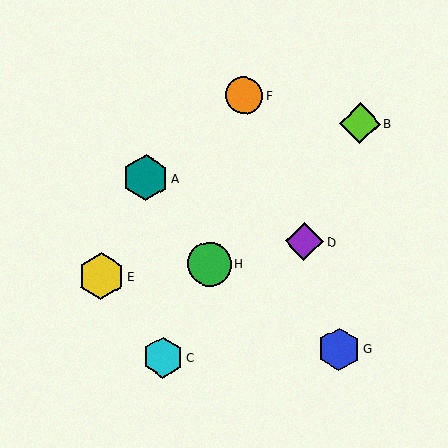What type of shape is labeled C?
Shape C is a cyan hexagon.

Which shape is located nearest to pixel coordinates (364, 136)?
The lime diamond (labeled B) at (360, 124) is nearest to that location.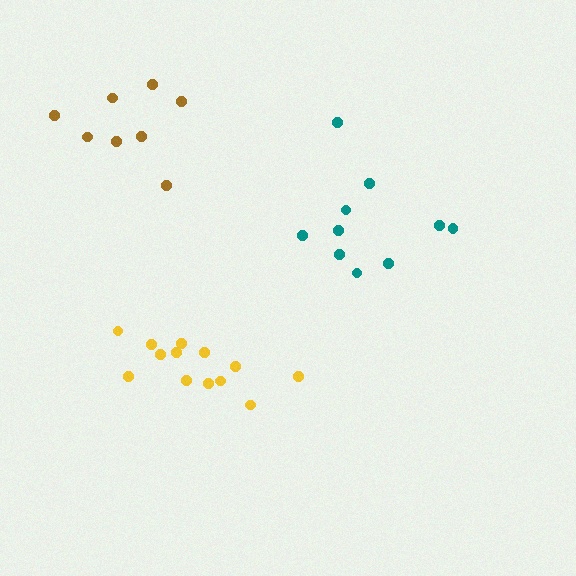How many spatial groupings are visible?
There are 3 spatial groupings.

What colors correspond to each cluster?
The clusters are colored: yellow, teal, brown.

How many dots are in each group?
Group 1: 13 dots, Group 2: 10 dots, Group 3: 8 dots (31 total).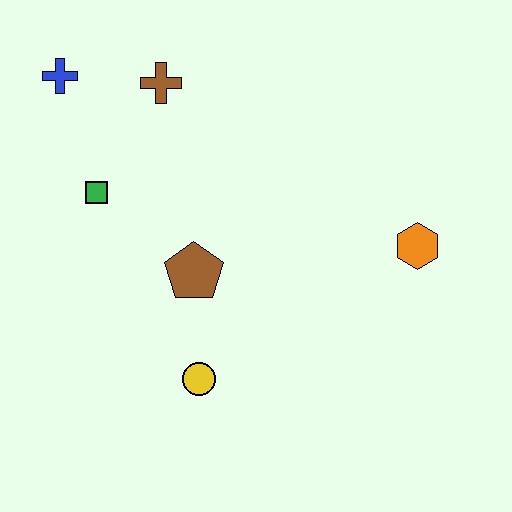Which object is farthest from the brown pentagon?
The blue cross is farthest from the brown pentagon.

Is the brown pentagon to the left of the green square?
No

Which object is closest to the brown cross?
The blue cross is closest to the brown cross.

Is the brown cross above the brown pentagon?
Yes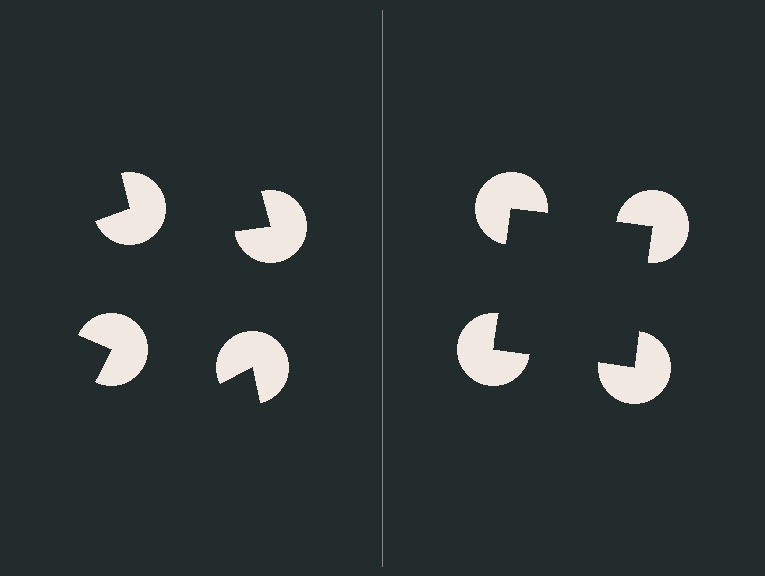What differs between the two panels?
The pac-man discs are positioned identically on both sides; only the wedge orientations differ. On the right they align to a square; on the left they are misaligned.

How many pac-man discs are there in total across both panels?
8 — 4 on each side.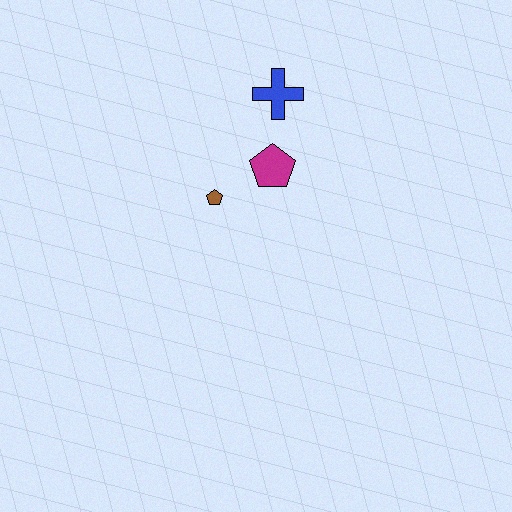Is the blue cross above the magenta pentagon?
Yes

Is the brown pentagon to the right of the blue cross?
No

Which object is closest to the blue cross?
The magenta pentagon is closest to the blue cross.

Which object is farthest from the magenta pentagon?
The blue cross is farthest from the magenta pentagon.